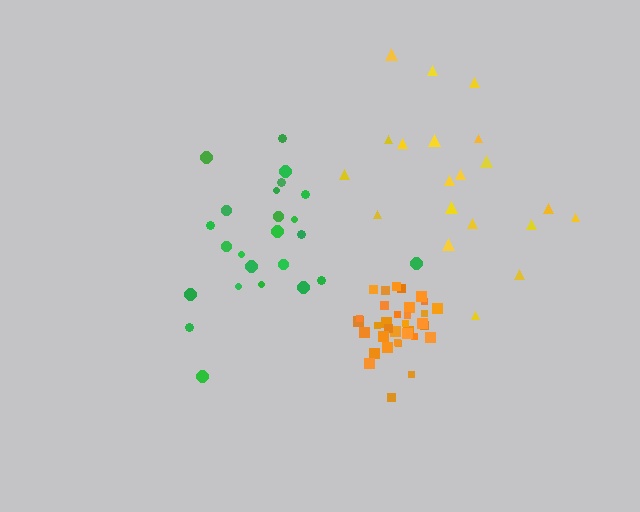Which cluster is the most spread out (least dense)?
Yellow.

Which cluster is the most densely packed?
Orange.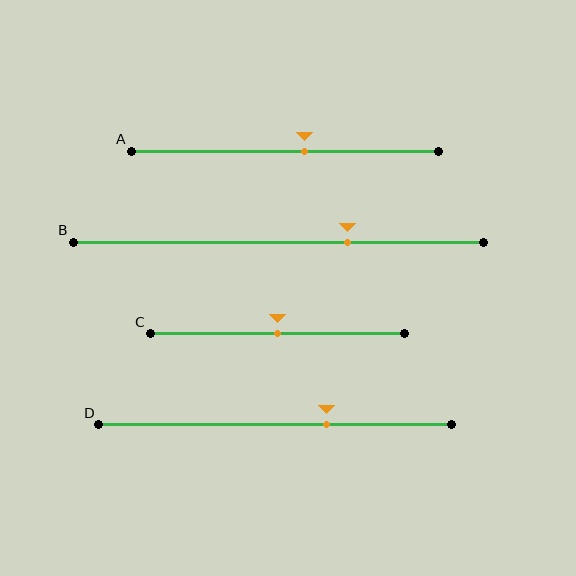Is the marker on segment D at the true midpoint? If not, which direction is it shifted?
No, the marker on segment D is shifted to the right by about 15% of the segment length.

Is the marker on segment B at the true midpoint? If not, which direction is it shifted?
No, the marker on segment B is shifted to the right by about 17% of the segment length.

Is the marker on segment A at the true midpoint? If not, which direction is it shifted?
No, the marker on segment A is shifted to the right by about 6% of the segment length.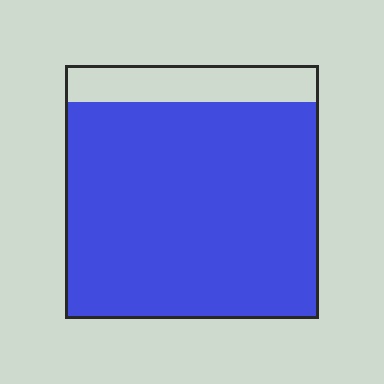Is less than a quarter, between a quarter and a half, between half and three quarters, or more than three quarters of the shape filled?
More than three quarters.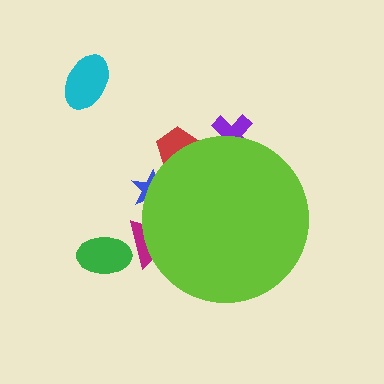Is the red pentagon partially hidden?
Yes, the red pentagon is partially hidden behind the lime circle.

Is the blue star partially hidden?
Yes, the blue star is partially hidden behind the lime circle.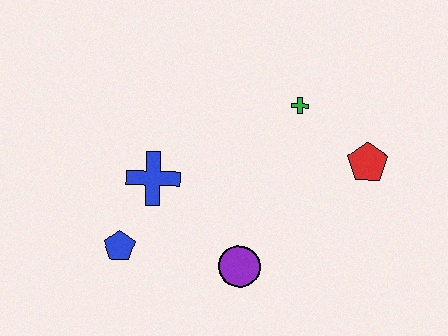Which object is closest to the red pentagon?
The green cross is closest to the red pentagon.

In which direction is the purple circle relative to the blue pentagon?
The purple circle is to the right of the blue pentagon.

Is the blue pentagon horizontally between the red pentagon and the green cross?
No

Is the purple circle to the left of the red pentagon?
Yes